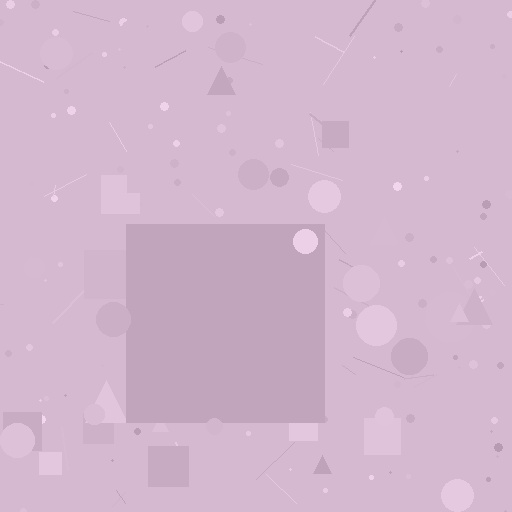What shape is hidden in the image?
A square is hidden in the image.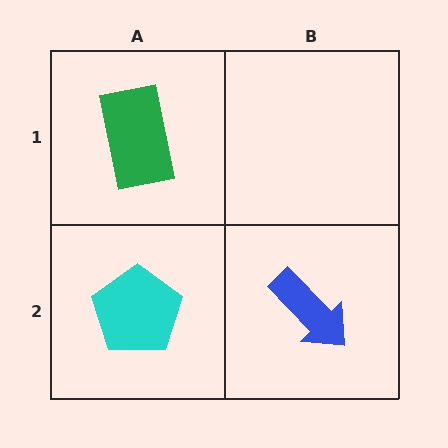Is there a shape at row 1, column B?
No, that cell is empty.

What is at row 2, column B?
A blue arrow.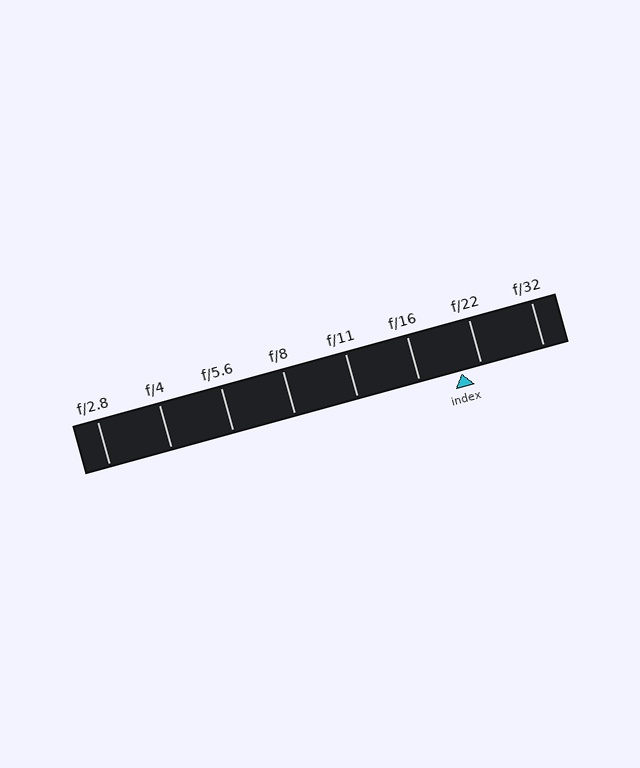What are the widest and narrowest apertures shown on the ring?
The widest aperture shown is f/2.8 and the narrowest is f/32.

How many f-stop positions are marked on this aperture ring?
There are 8 f-stop positions marked.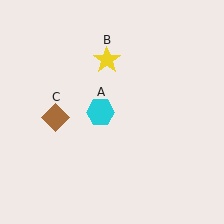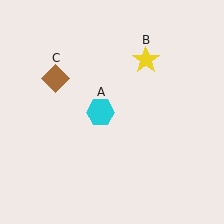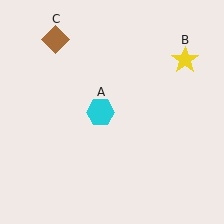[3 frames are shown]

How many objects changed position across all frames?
2 objects changed position: yellow star (object B), brown diamond (object C).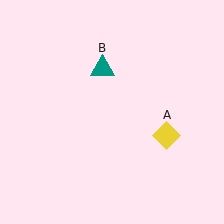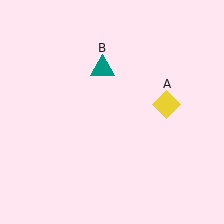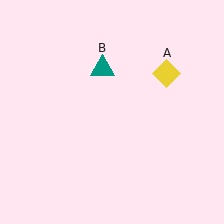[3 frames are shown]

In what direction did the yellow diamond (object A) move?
The yellow diamond (object A) moved up.